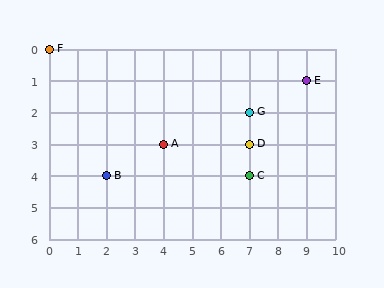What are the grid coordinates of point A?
Point A is at grid coordinates (4, 3).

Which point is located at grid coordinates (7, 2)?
Point G is at (7, 2).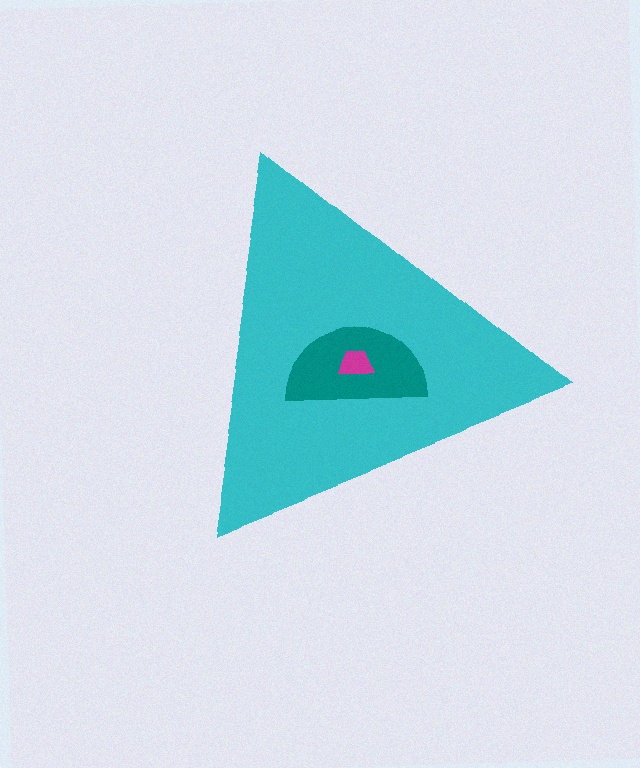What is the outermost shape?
The cyan triangle.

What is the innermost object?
The magenta trapezoid.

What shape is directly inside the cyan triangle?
The teal semicircle.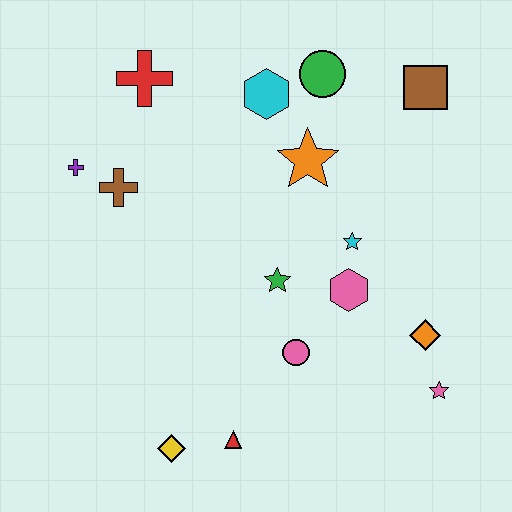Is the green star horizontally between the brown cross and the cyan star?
Yes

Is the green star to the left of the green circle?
Yes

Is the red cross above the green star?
Yes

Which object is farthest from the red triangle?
The brown square is farthest from the red triangle.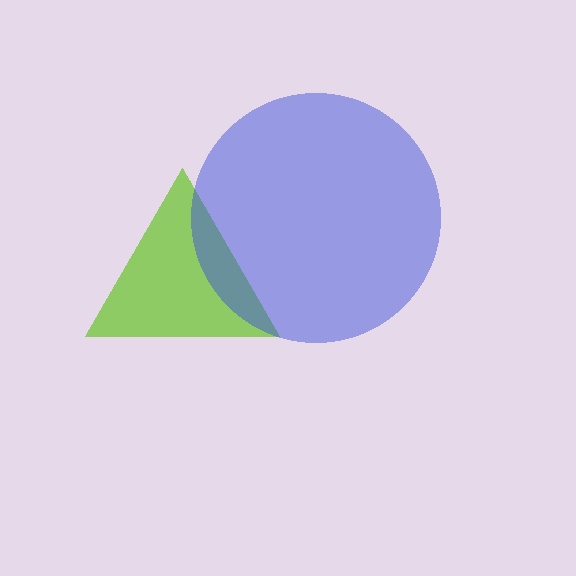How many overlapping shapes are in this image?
There are 2 overlapping shapes in the image.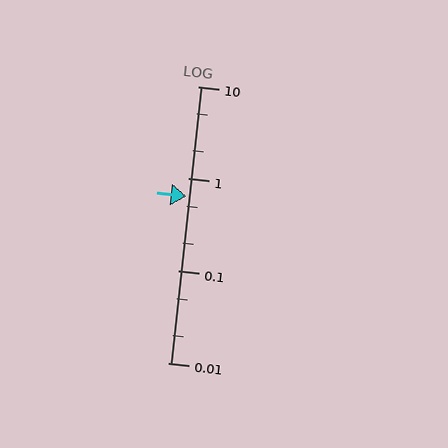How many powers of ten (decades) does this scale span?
The scale spans 3 decades, from 0.01 to 10.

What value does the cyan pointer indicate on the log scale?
The pointer indicates approximately 0.65.